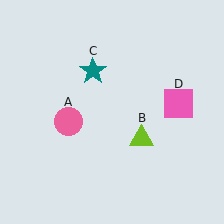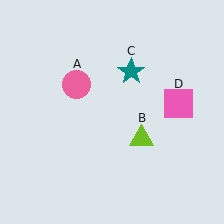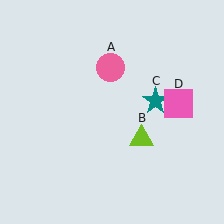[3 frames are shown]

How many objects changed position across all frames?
2 objects changed position: pink circle (object A), teal star (object C).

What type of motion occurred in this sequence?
The pink circle (object A), teal star (object C) rotated clockwise around the center of the scene.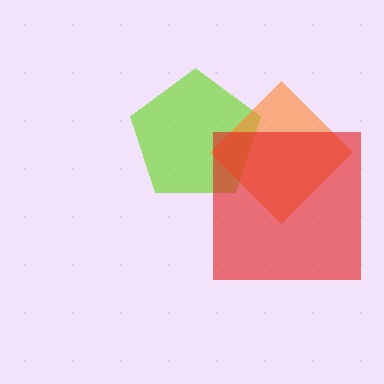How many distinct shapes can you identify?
There are 3 distinct shapes: a lime pentagon, an orange diamond, a red square.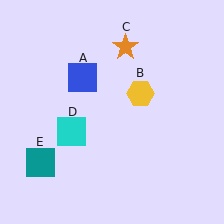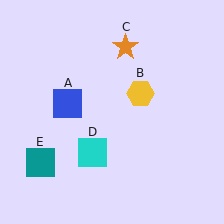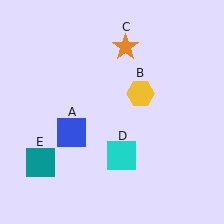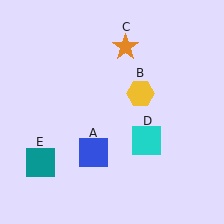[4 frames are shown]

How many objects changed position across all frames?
2 objects changed position: blue square (object A), cyan square (object D).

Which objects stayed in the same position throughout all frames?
Yellow hexagon (object B) and orange star (object C) and teal square (object E) remained stationary.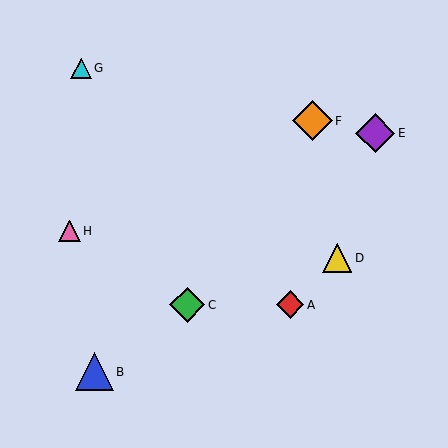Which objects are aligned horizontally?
Objects A, C are aligned horizontally.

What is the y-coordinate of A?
Object A is at y≈305.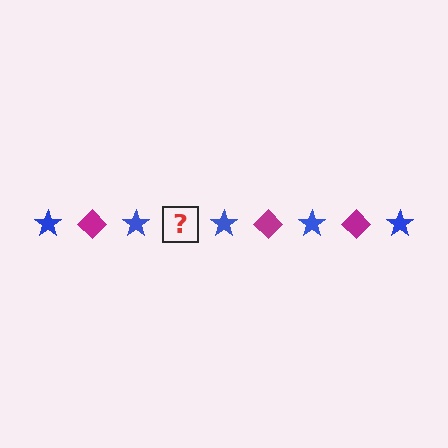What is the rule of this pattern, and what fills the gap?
The rule is that the pattern alternates between blue star and magenta diamond. The gap should be filled with a magenta diamond.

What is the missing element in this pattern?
The missing element is a magenta diamond.